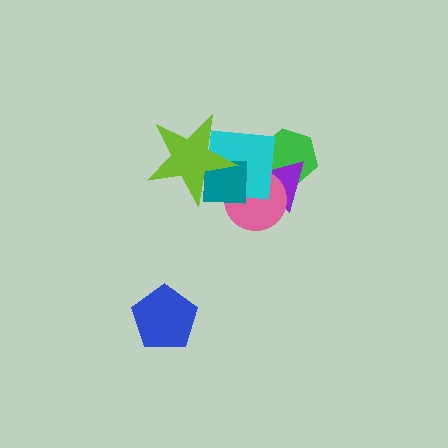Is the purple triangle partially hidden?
Yes, it is partially covered by another shape.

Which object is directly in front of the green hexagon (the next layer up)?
The purple triangle is directly in front of the green hexagon.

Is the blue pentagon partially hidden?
No, no other shape covers it.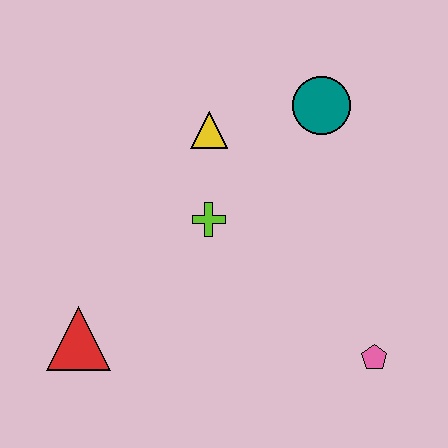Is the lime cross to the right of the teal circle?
No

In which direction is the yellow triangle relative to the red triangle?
The yellow triangle is above the red triangle.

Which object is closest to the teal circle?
The yellow triangle is closest to the teal circle.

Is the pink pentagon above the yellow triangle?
No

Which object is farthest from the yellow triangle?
The pink pentagon is farthest from the yellow triangle.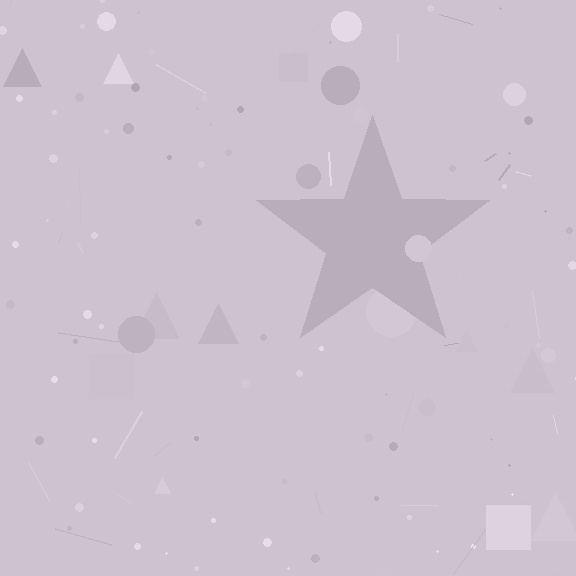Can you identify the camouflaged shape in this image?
The camouflaged shape is a star.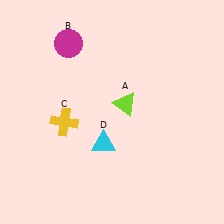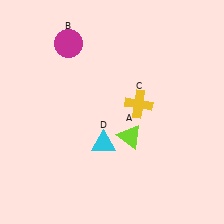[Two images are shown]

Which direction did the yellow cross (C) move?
The yellow cross (C) moved right.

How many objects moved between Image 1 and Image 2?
2 objects moved between the two images.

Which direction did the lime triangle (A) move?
The lime triangle (A) moved down.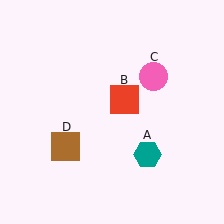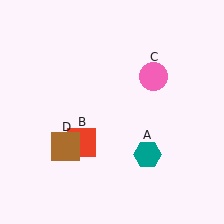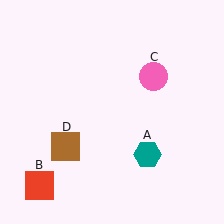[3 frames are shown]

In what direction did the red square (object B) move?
The red square (object B) moved down and to the left.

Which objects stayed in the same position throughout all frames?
Teal hexagon (object A) and pink circle (object C) and brown square (object D) remained stationary.